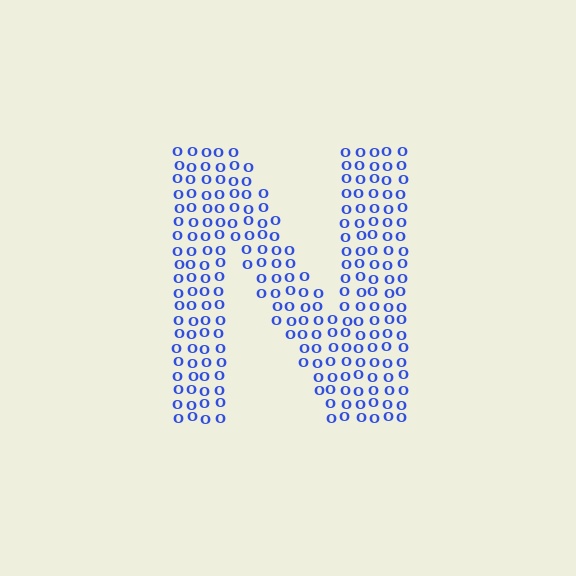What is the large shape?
The large shape is the letter N.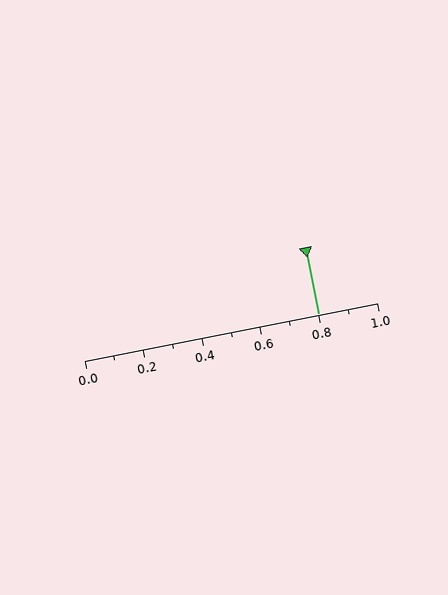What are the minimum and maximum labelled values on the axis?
The axis runs from 0.0 to 1.0.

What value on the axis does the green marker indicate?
The marker indicates approximately 0.8.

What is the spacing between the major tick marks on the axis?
The major ticks are spaced 0.2 apart.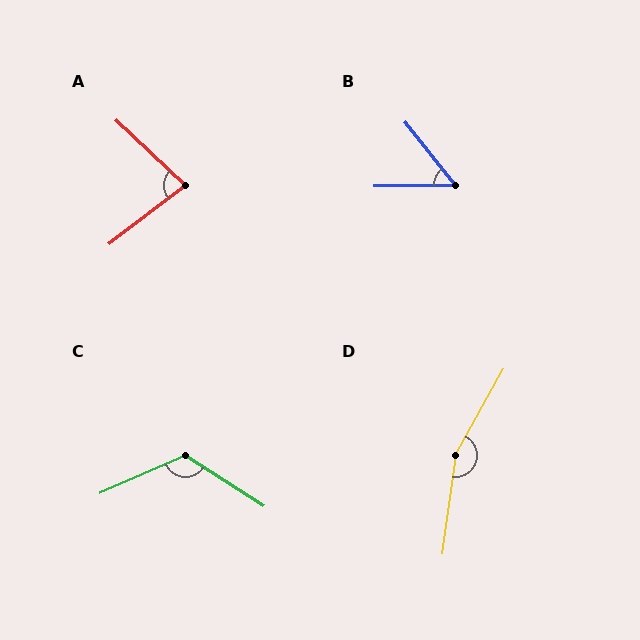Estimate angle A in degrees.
Approximately 81 degrees.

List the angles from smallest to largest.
B (52°), A (81°), C (123°), D (158°).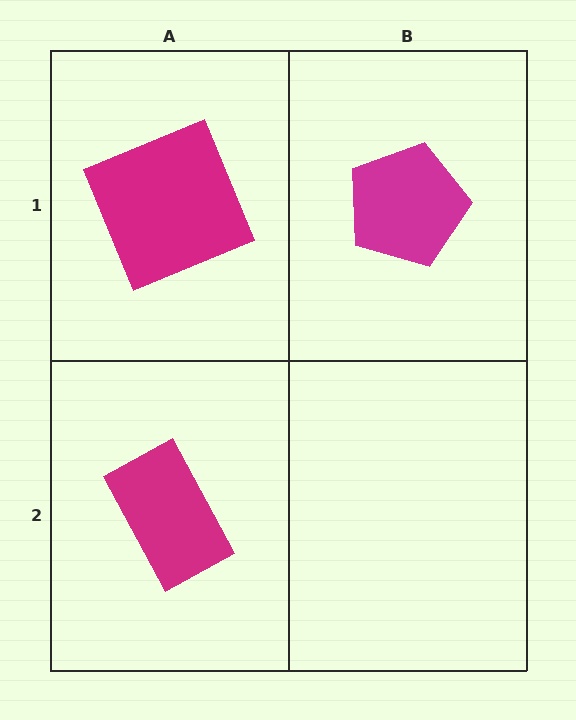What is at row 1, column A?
A magenta square.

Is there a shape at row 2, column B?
No, that cell is empty.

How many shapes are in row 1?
2 shapes.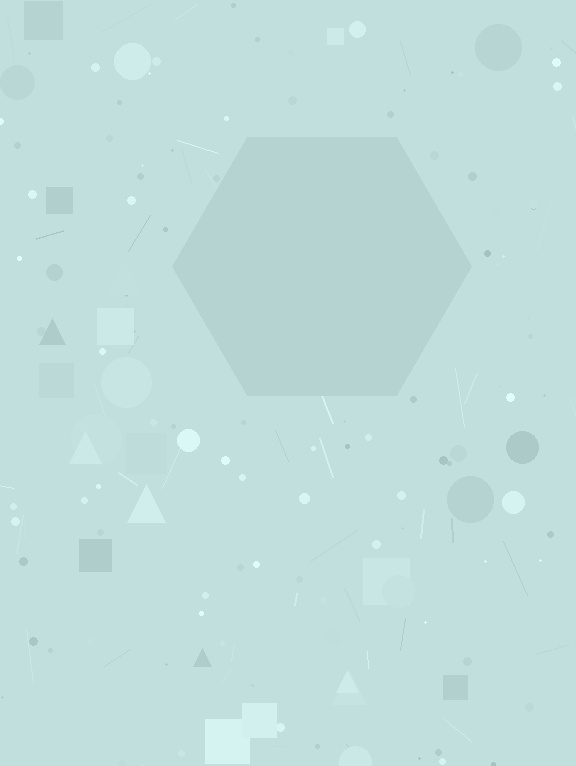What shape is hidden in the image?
A hexagon is hidden in the image.